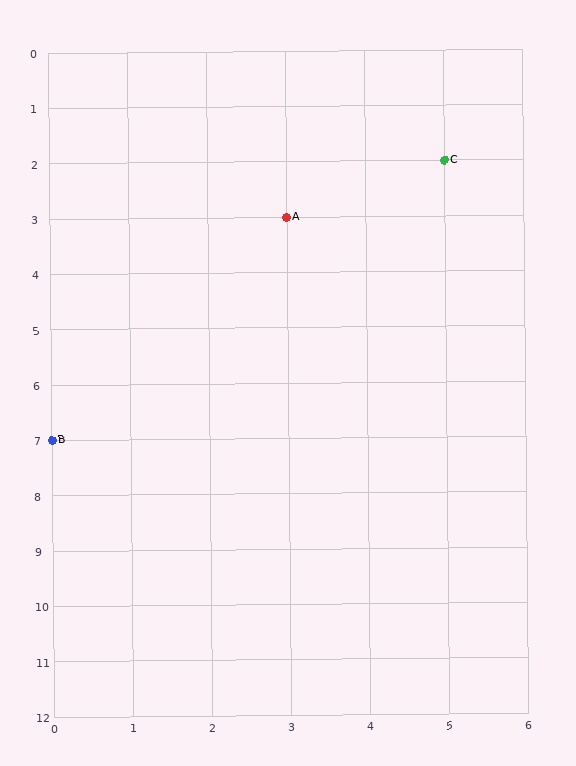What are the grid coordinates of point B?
Point B is at grid coordinates (0, 7).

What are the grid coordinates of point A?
Point A is at grid coordinates (3, 3).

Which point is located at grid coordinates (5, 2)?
Point C is at (5, 2).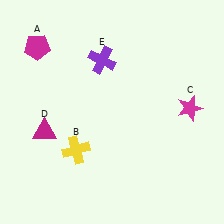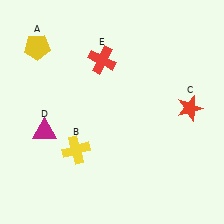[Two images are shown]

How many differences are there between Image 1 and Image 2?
There are 3 differences between the two images.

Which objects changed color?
A changed from magenta to yellow. C changed from magenta to red. E changed from purple to red.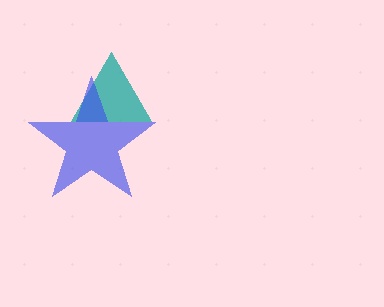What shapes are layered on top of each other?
The layered shapes are: a teal triangle, a blue star.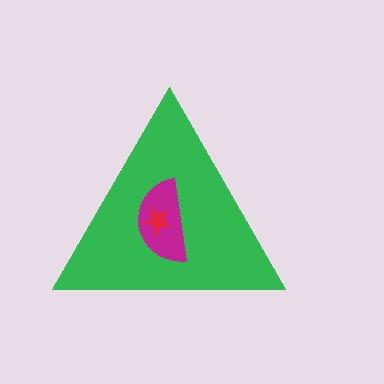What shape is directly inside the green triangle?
The magenta semicircle.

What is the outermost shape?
The green triangle.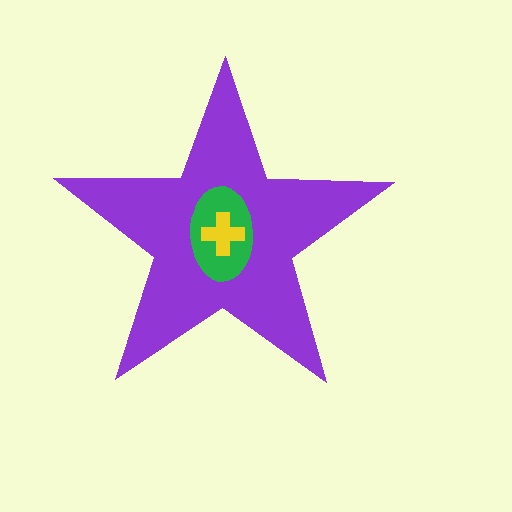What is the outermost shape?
The purple star.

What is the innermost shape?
The yellow cross.